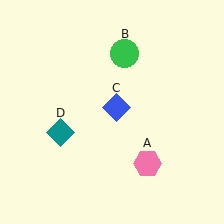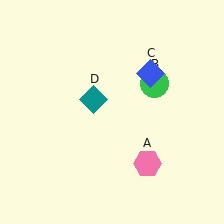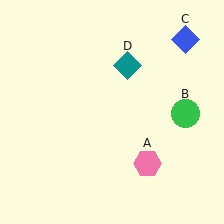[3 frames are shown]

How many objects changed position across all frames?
3 objects changed position: green circle (object B), blue diamond (object C), teal diamond (object D).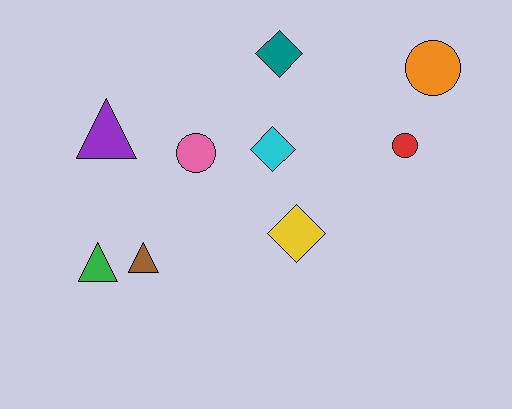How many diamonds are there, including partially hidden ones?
There are 3 diamonds.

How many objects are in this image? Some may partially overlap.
There are 9 objects.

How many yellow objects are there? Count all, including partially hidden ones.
There is 1 yellow object.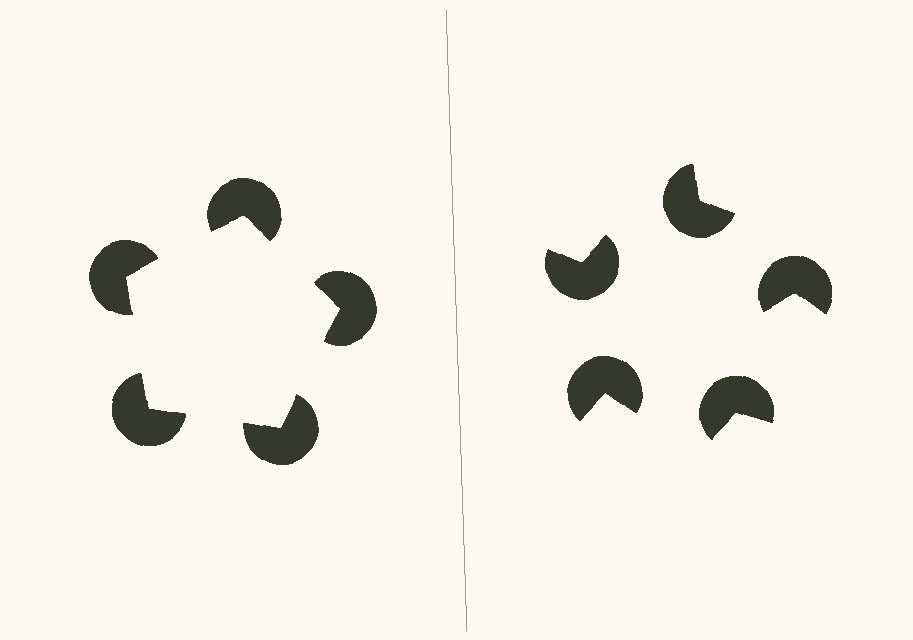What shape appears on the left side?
An illusory pentagon.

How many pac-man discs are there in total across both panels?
10 — 5 on each side.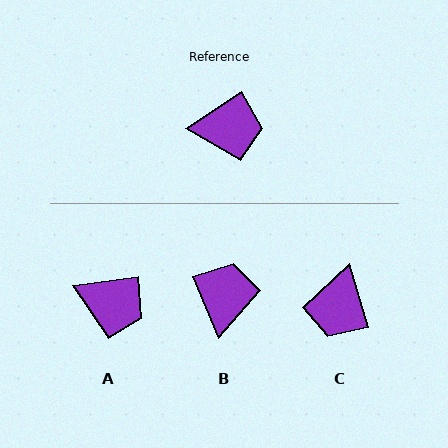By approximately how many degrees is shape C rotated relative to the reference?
Approximately 106 degrees clockwise.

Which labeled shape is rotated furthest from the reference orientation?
C, about 106 degrees away.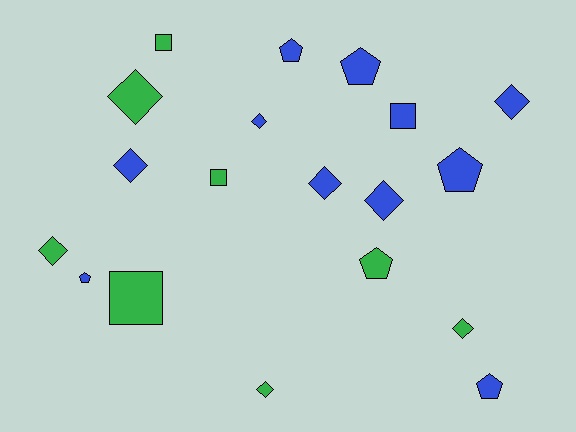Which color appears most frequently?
Blue, with 11 objects.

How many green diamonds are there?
There are 4 green diamonds.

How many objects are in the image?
There are 19 objects.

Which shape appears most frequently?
Diamond, with 9 objects.